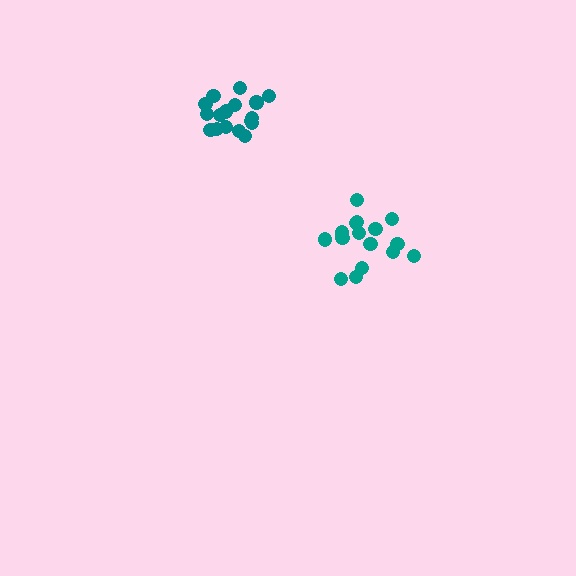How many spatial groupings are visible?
There are 2 spatial groupings.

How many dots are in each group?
Group 1: 18 dots, Group 2: 17 dots (35 total).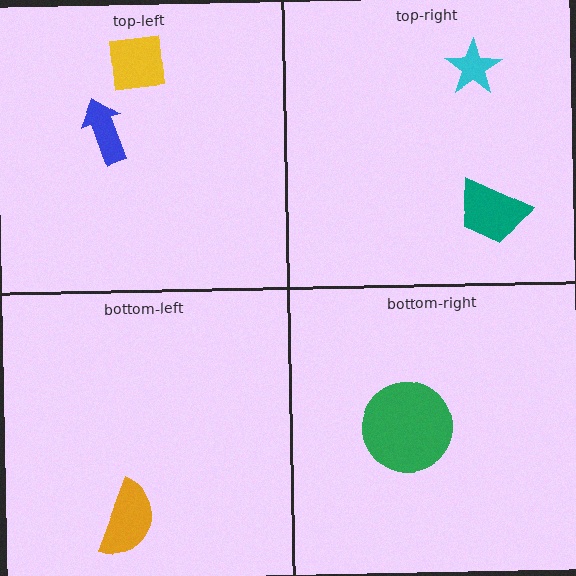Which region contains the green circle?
The bottom-right region.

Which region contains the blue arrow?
The top-left region.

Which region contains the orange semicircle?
The bottom-left region.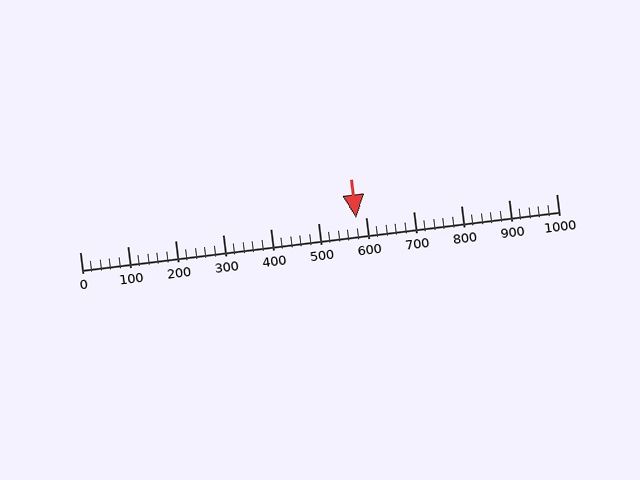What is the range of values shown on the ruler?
The ruler shows values from 0 to 1000.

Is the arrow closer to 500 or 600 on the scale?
The arrow is closer to 600.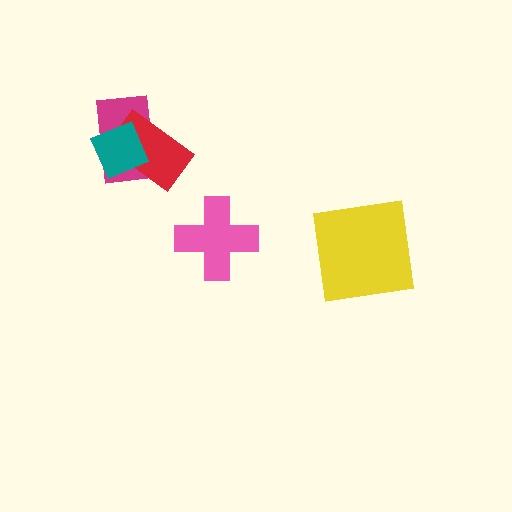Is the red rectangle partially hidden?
Yes, it is partially covered by another shape.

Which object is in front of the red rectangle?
The teal diamond is in front of the red rectangle.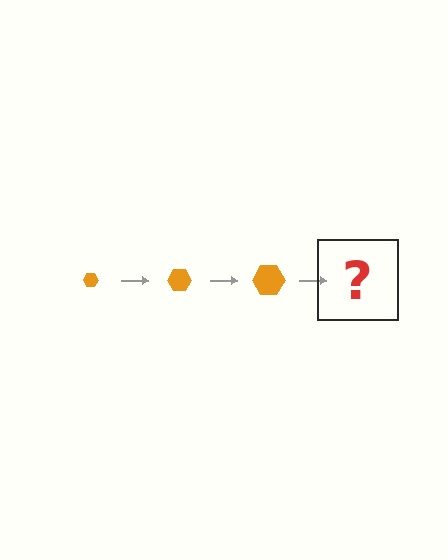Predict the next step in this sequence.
The next step is an orange hexagon, larger than the previous one.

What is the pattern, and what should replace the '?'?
The pattern is that the hexagon gets progressively larger each step. The '?' should be an orange hexagon, larger than the previous one.